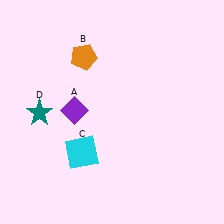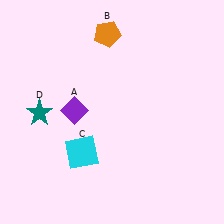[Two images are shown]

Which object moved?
The orange pentagon (B) moved right.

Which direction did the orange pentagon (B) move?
The orange pentagon (B) moved right.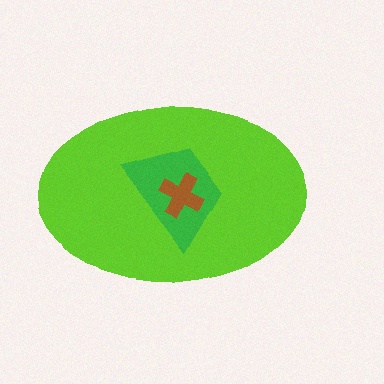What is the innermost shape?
The brown cross.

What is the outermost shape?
The lime ellipse.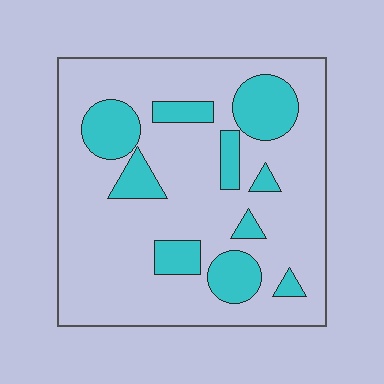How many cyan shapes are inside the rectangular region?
10.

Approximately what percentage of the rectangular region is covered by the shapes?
Approximately 20%.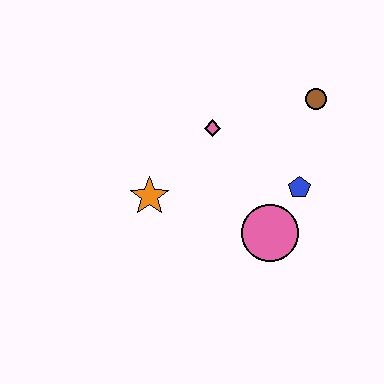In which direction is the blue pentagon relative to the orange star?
The blue pentagon is to the right of the orange star.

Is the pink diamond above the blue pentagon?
Yes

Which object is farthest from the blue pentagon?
The orange star is farthest from the blue pentagon.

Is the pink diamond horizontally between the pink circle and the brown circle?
No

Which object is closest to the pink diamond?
The orange star is closest to the pink diamond.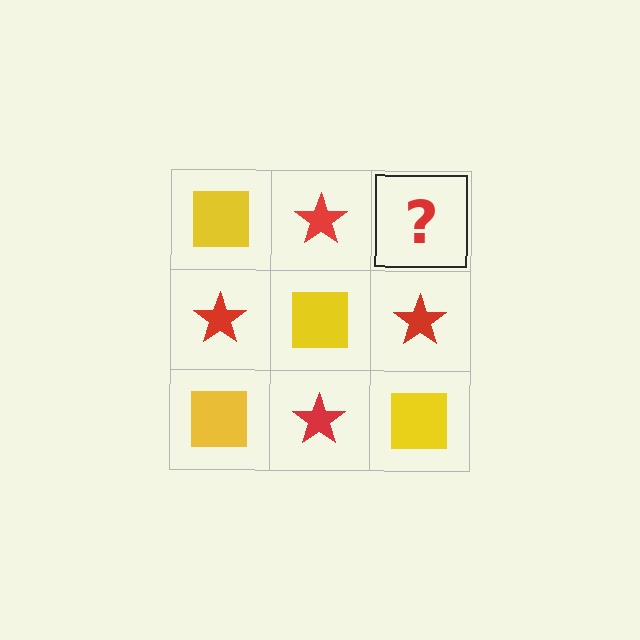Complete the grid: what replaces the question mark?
The question mark should be replaced with a yellow square.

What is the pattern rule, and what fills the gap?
The rule is that it alternates yellow square and red star in a checkerboard pattern. The gap should be filled with a yellow square.